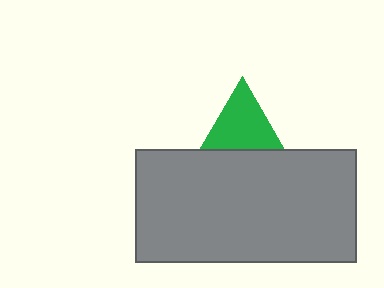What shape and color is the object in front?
The object in front is a gray rectangle.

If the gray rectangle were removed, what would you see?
You would see the complete green triangle.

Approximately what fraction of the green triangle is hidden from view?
Roughly 41% of the green triangle is hidden behind the gray rectangle.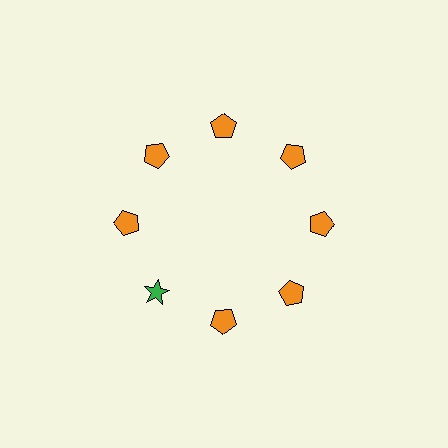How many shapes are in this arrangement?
There are 8 shapes arranged in a ring pattern.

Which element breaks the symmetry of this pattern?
The green star at roughly the 8 o'clock position breaks the symmetry. All other shapes are orange pentagons.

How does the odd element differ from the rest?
It differs in both color (green instead of orange) and shape (star instead of pentagon).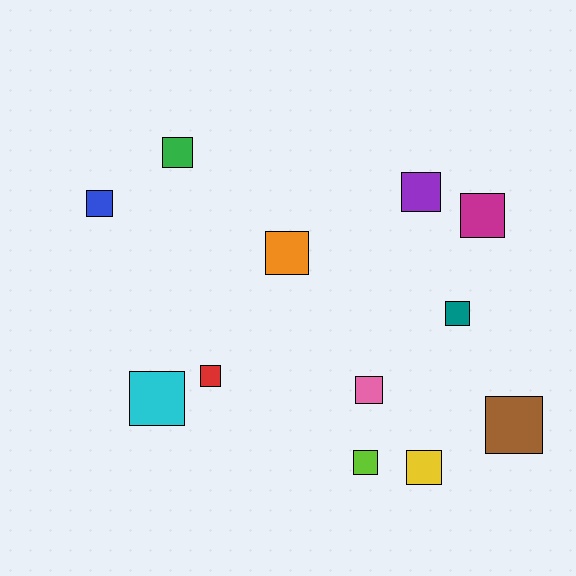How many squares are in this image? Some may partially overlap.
There are 12 squares.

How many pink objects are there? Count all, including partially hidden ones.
There is 1 pink object.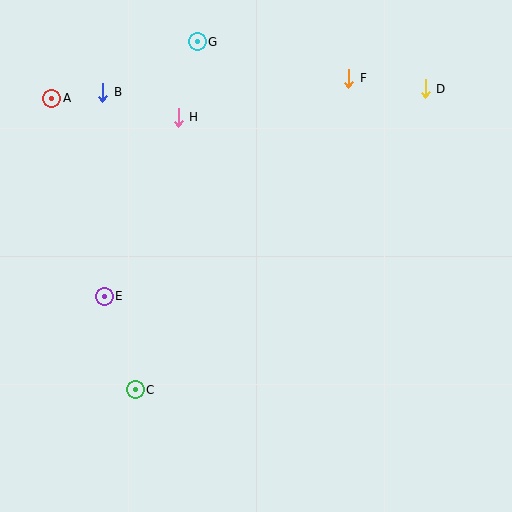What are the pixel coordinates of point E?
Point E is at (104, 296).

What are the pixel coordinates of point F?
Point F is at (349, 78).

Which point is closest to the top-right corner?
Point D is closest to the top-right corner.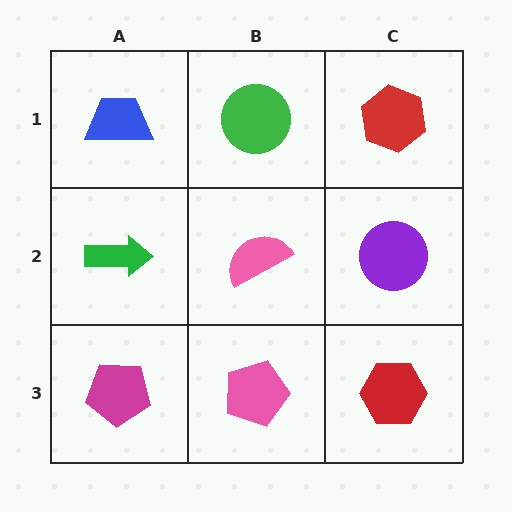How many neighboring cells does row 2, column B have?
4.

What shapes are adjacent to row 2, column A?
A blue trapezoid (row 1, column A), a magenta pentagon (row 3, column A), a pink semicircle (row 2, column B).